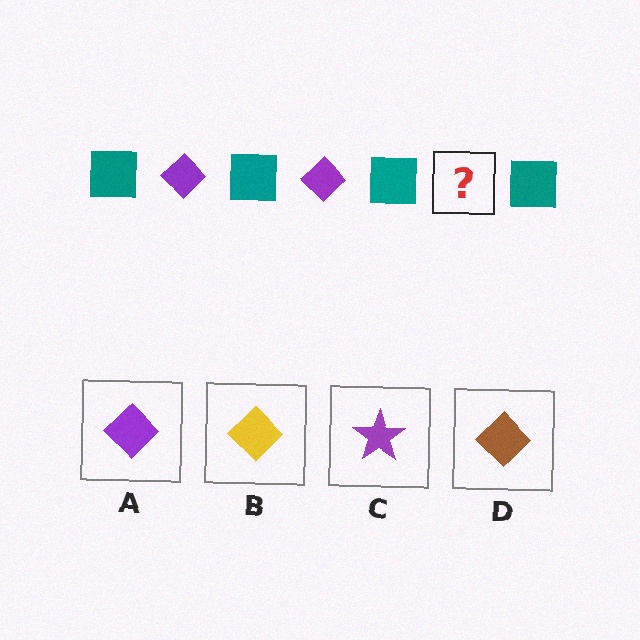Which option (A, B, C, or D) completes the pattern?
A.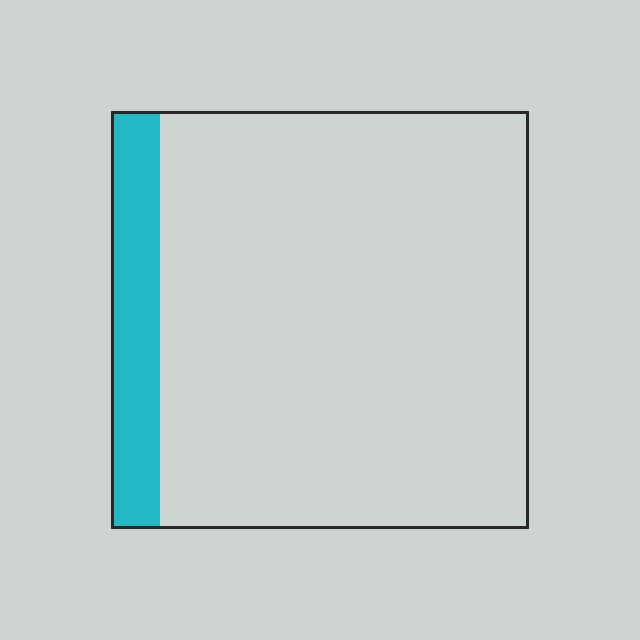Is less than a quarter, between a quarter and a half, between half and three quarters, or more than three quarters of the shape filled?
Less than a quarter.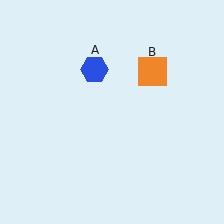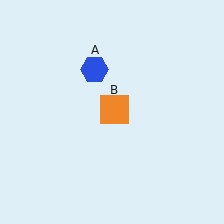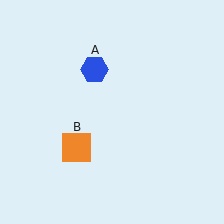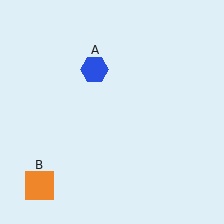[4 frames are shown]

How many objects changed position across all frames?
1 object changed position: orange square (object B).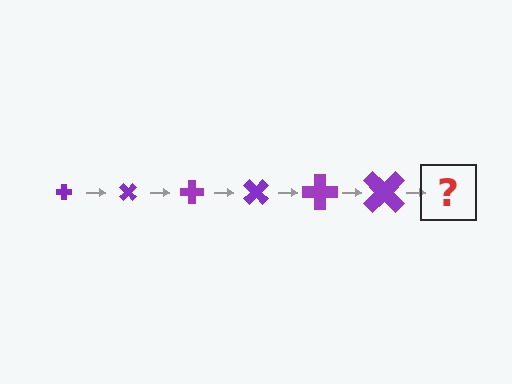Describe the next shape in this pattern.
It should be a cross, larger than the previous one and rotated 270 degrees from the start.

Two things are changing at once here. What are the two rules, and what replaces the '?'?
The two rules are that the cross grows larger each step and it rotates 45 degrees each step. The '?' should be a cross, larger than the previous one and rotated 270 degrees from the start.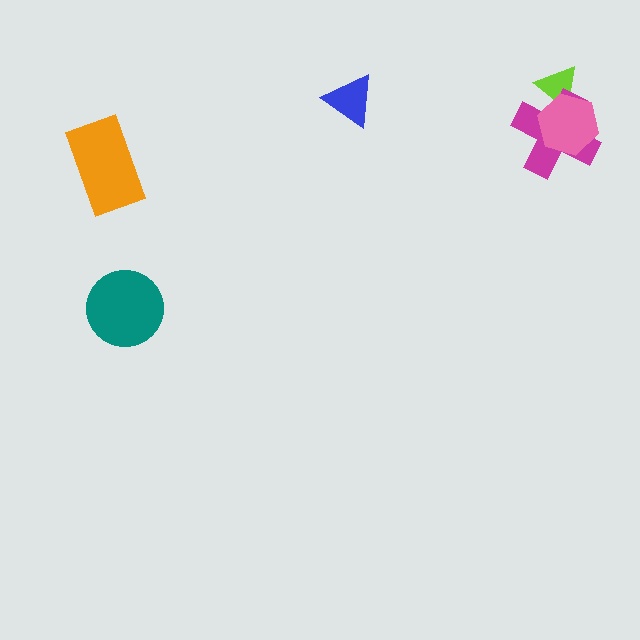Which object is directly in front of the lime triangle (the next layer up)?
The magenta cross is directly in front of the lime triangle.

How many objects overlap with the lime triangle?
2 objects overlap with the lime triangle.